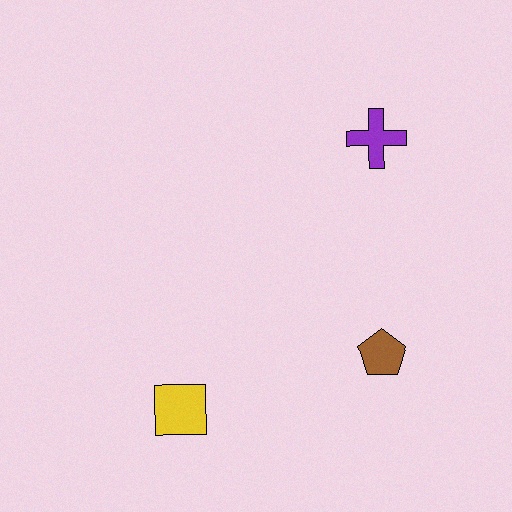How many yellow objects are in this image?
There is 1 yellow object.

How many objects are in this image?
There are 3 objects.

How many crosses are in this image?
There is 1 cross.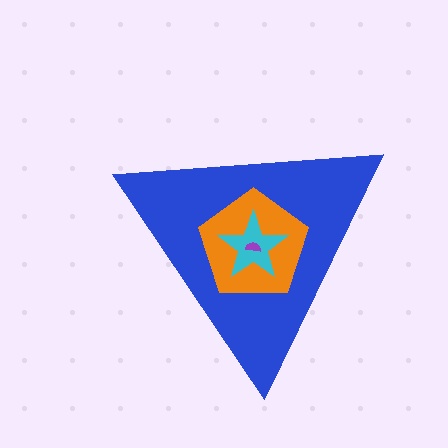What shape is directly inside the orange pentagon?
The cyan star.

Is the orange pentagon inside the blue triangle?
Yes.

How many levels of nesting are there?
4.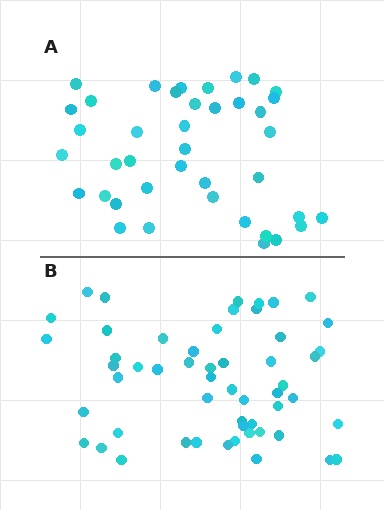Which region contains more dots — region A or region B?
Region B (the bottom region) has more dots.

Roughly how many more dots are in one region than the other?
Region B has approximately 15 more dots than region A.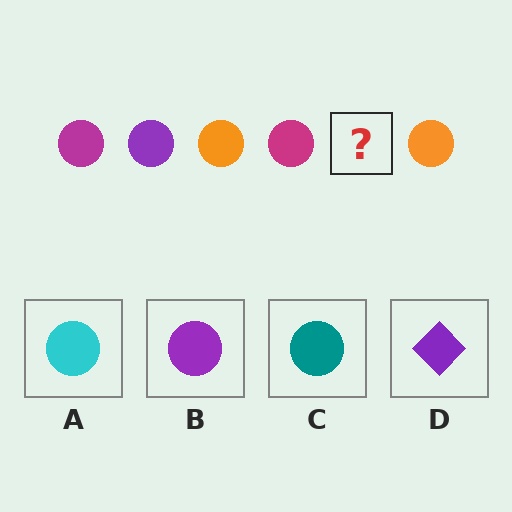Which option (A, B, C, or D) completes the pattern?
B.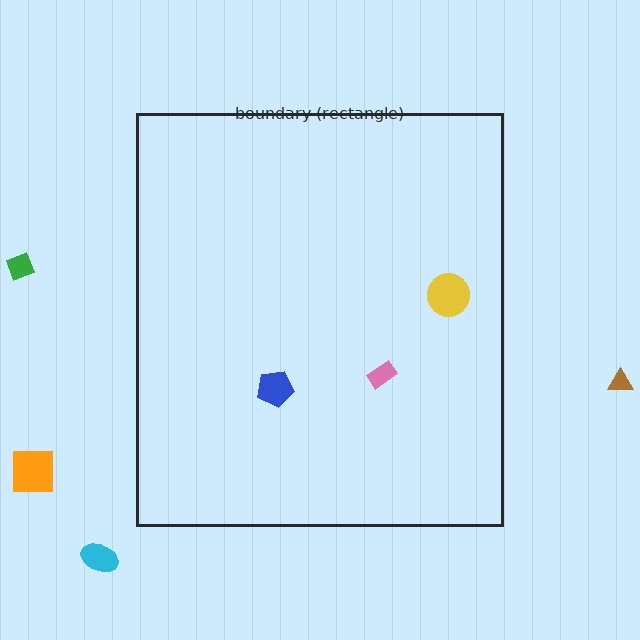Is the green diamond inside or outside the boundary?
Outside.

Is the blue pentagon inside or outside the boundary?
Inside.